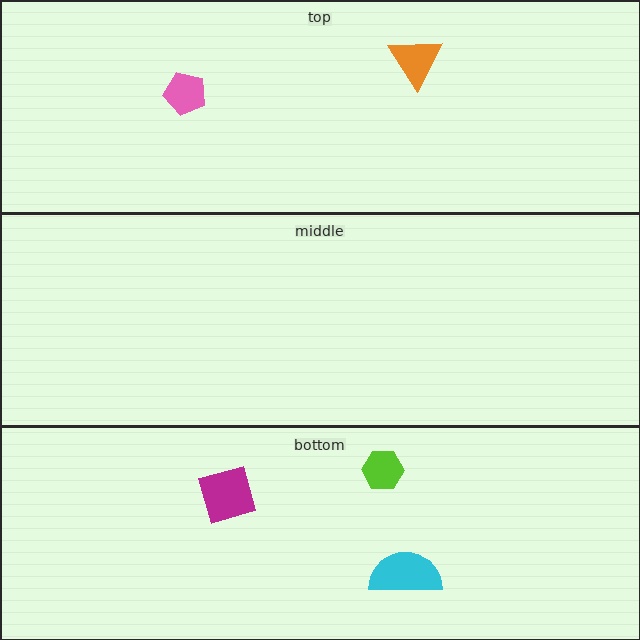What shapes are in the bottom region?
The magenta diamond, the cyan semicircle, the lime hexagon.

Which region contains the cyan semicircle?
The bottom region.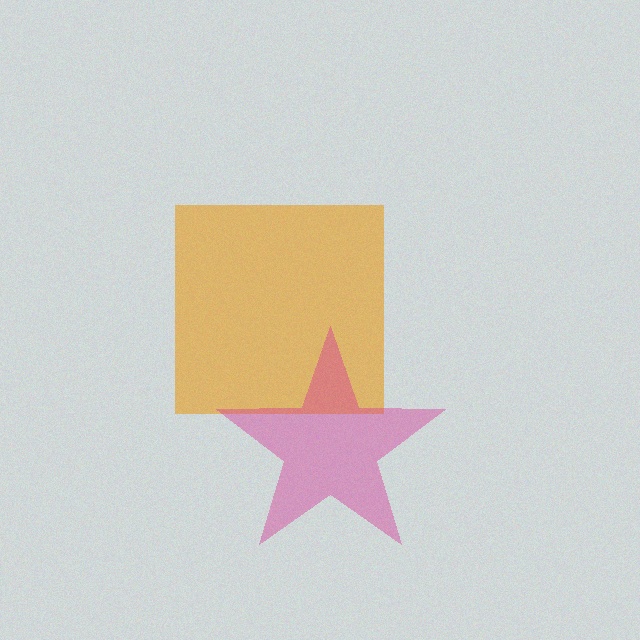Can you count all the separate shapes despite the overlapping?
Yes, there are 2 separate shapes.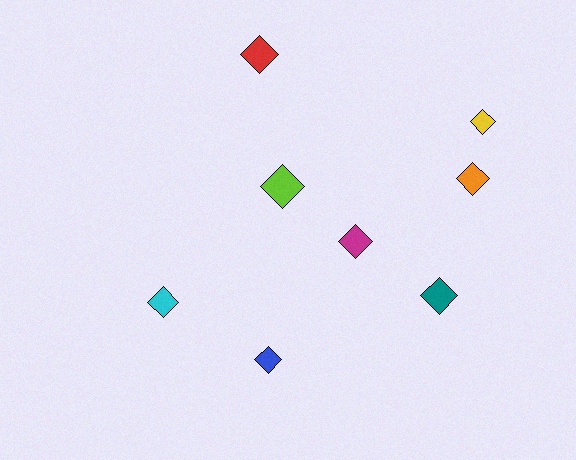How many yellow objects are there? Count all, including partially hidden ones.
There is 1 yellow object.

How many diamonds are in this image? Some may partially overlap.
There are 8 diamonds.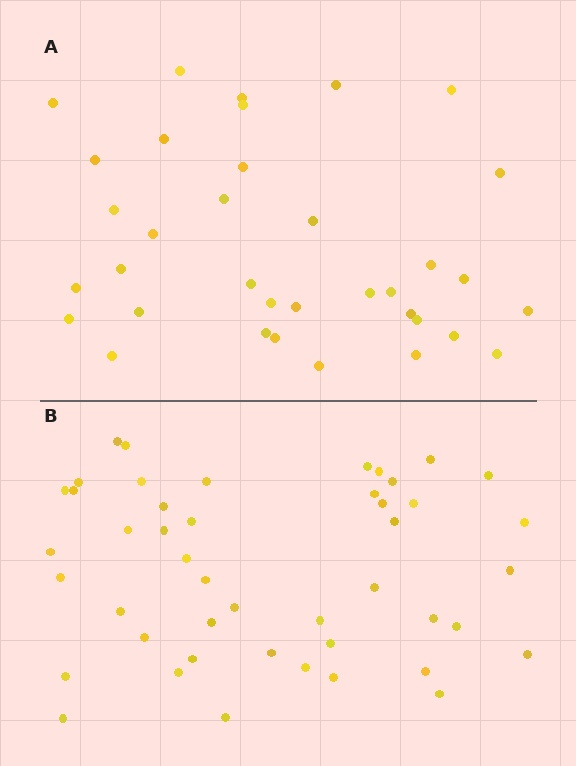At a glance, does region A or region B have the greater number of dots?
Region B (the bottom region) has more dots.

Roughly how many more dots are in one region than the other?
Region B has roughly 12 or so more dots than region A.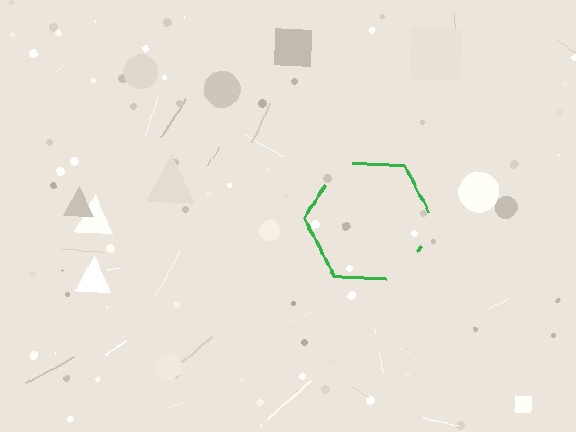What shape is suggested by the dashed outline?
The dashed outline suggests a hexagon.